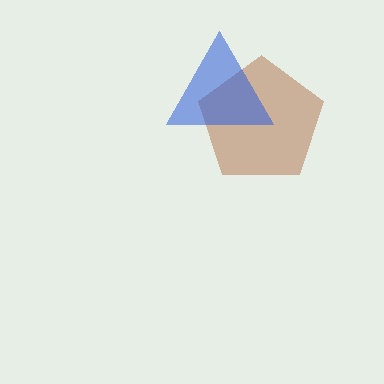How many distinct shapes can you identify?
There are 2 distinct shapes: a brown pentagon, a blue triangle.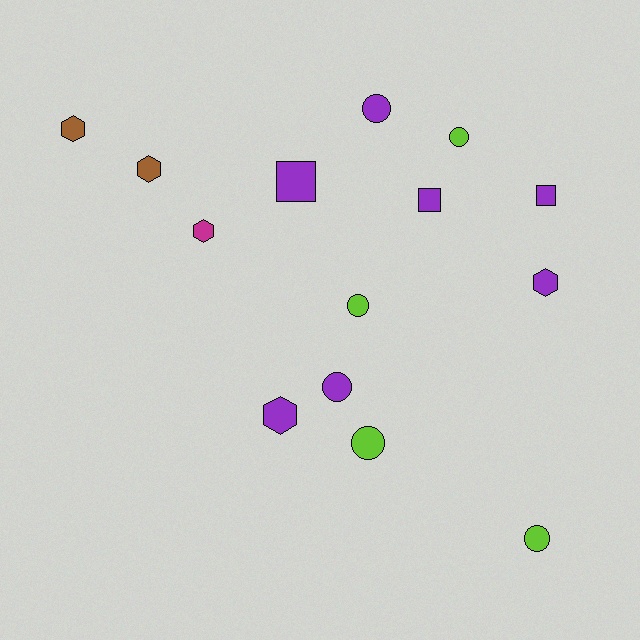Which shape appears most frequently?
Circle, with 6 objects.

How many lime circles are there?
There are 4 lime circles.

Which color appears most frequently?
Purple, with 7 objects.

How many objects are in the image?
There are 14 objects.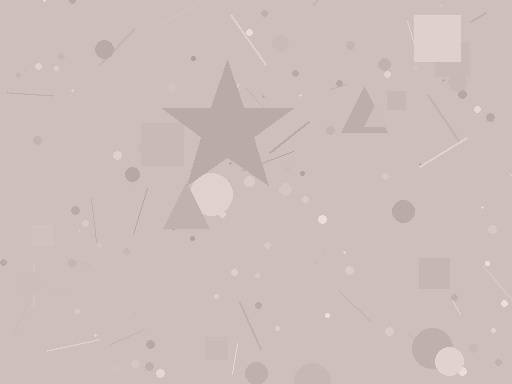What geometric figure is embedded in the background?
A star is embedded in the background.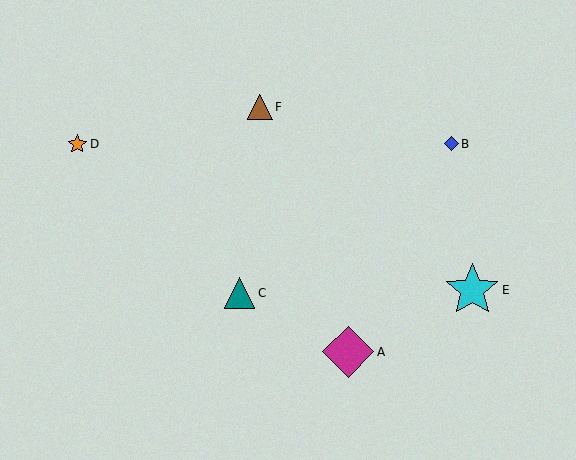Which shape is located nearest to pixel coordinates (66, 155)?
The orange star (labeled D) at (77, 144) is nearest to that location.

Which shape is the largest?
The cyan star (labeled E) is the largest.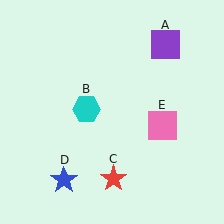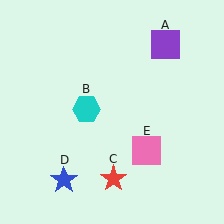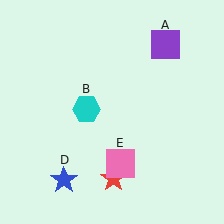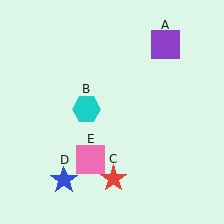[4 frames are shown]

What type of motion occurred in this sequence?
The pink square (object E) rotated clockwise around the center of the scene.